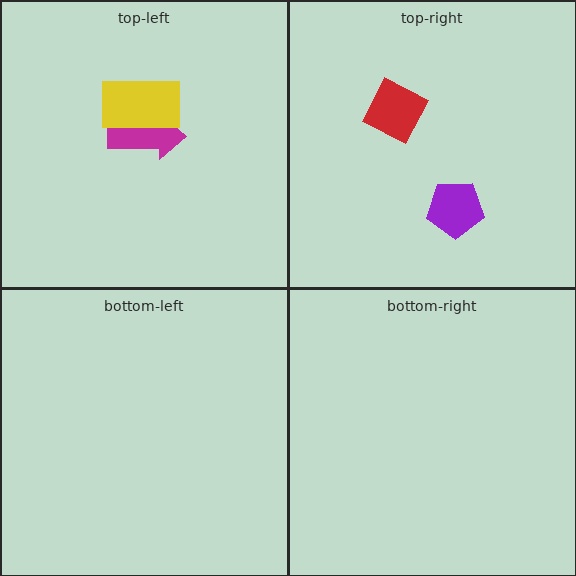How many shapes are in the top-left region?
2.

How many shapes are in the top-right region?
2.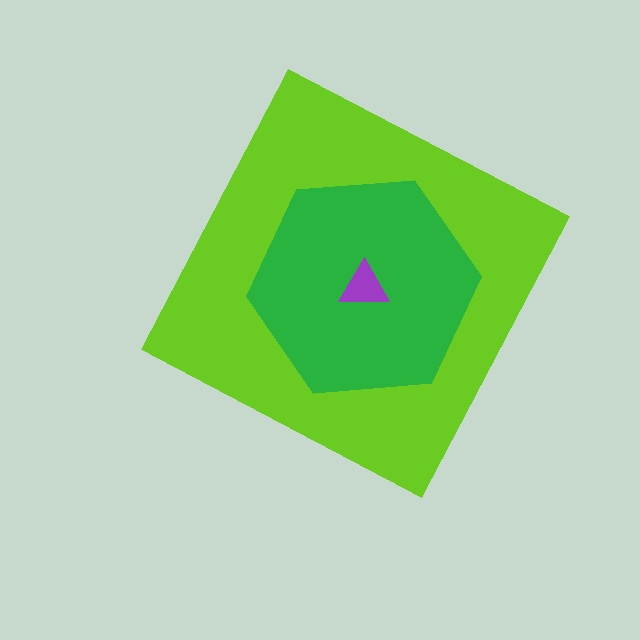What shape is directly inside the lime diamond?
The green hexagon.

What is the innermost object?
The purple triangle.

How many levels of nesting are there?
3.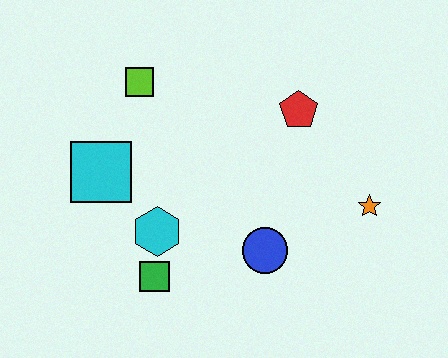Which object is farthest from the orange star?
The cyan square is farthest from the orange star.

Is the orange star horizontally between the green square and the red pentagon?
No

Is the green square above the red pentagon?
No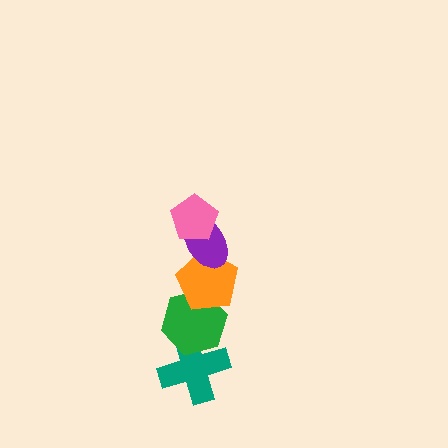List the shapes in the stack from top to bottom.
From top to bottom: the pink pentagon, the purple ellipse, the orange pentagon, the green hexagon, the teal cross.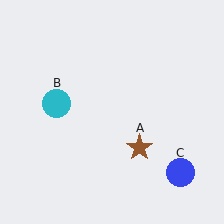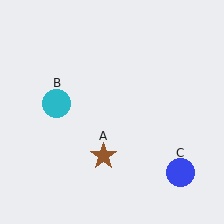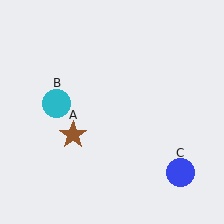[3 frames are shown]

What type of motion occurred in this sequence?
The brown star (object A) rotated clockwise around the center of the scene.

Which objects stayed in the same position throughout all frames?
Cyan circle (object B) and blue circle (object C) remained stationary.